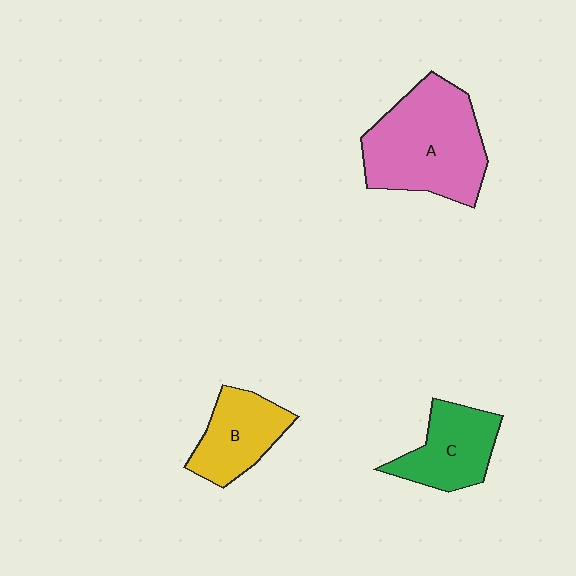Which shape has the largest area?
Shape A (pink).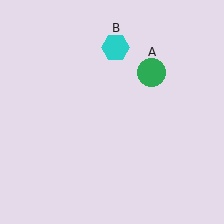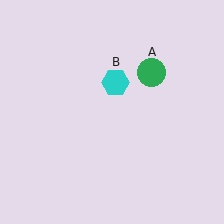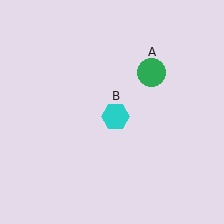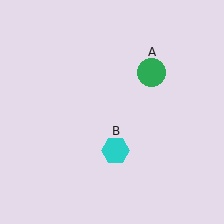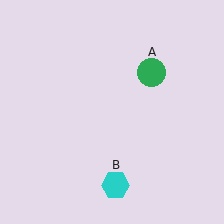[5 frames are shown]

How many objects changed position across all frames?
1 object changed position: cyan hexagon (object B).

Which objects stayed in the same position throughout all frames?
Green circle (object A) remained stationary.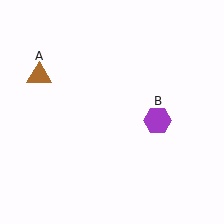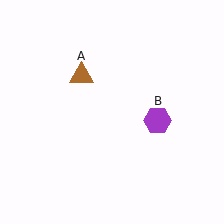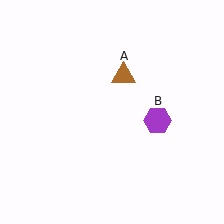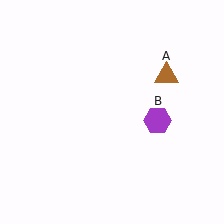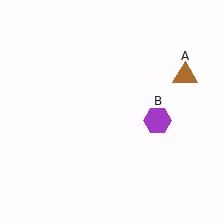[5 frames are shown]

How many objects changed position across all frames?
1 object changed position: brown triangle (object A).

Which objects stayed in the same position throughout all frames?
Purple hexagon (object B) remained stationary.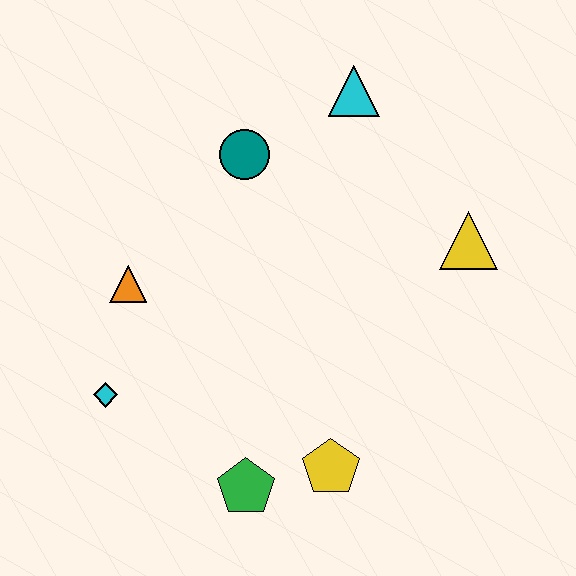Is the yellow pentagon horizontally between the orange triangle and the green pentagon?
No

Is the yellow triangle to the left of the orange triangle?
No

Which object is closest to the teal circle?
The cyan triangle is closest to the teal circle.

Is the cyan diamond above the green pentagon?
Yes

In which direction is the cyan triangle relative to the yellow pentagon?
The cyan triangle is above the yellow pentagon.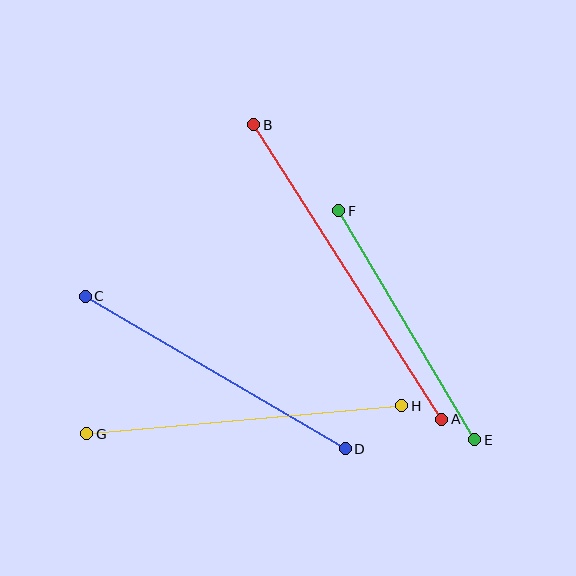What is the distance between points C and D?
The distance is approximately 302 pixels.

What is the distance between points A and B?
The distance is approximately 349 pixels.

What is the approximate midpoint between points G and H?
The midpoint is at approximately (244, 420) pixels.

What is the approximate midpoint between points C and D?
The midpoint is at approximately (215, 373) pixels.